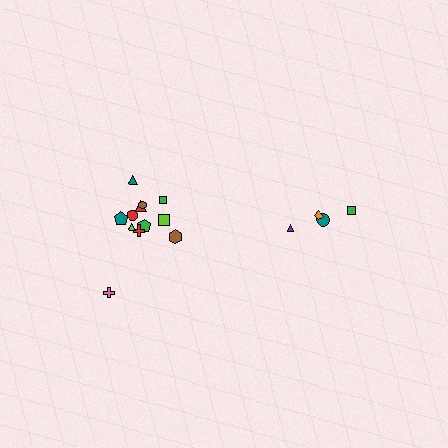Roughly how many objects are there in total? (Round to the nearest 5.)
Roughly 15 objects in total.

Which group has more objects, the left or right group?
The left group.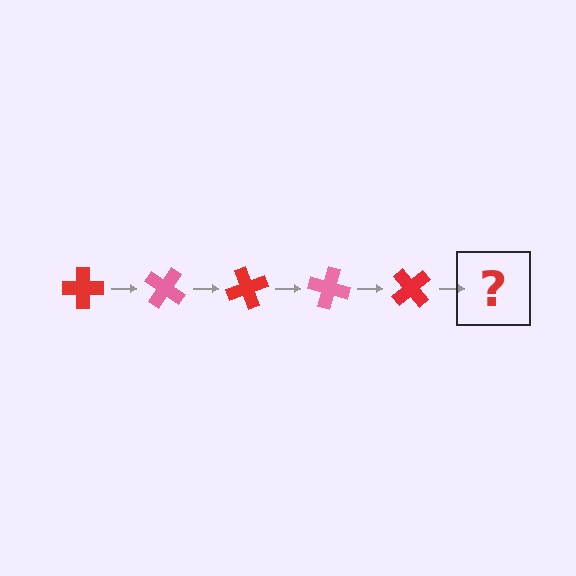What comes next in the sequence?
The next element should be a pink cross, rotated 175 degrees from the start.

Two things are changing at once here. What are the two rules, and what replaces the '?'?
The two rules are that it rotates 35 degrees each step and the color cycles through red and pink. The '?' should be a pink cross, rotated 175 degrees from the start.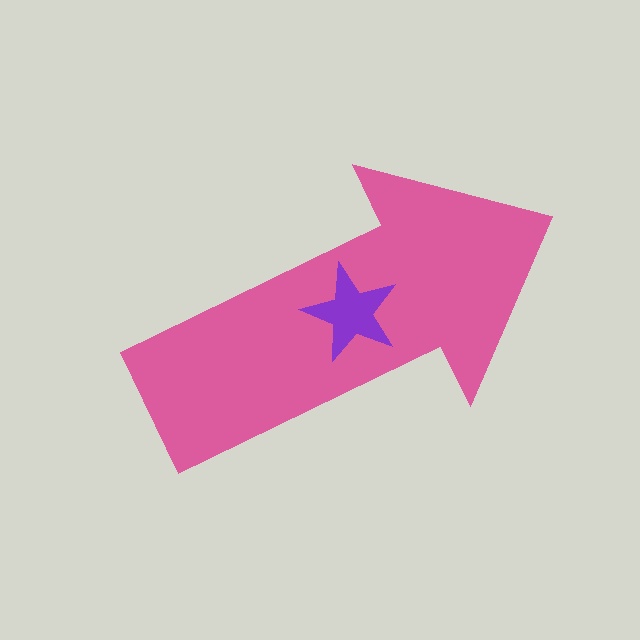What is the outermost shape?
The pink arrow.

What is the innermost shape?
The purple star.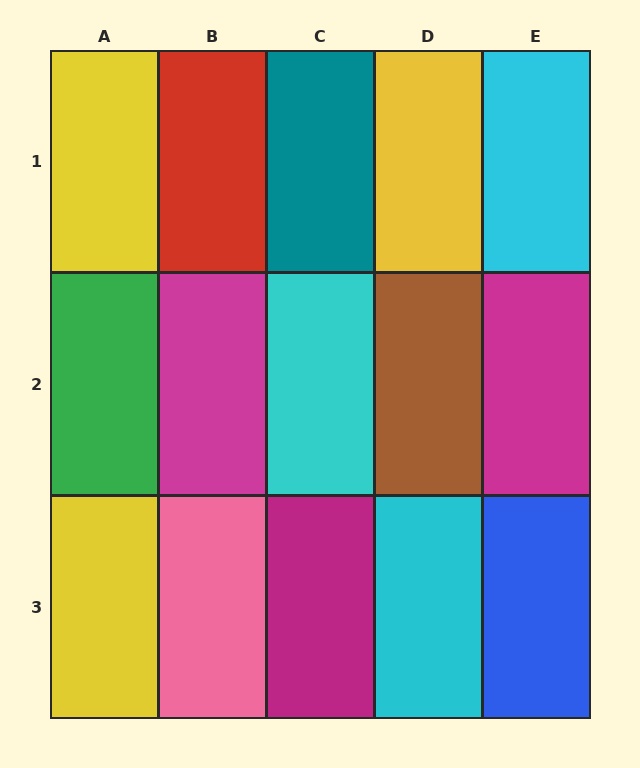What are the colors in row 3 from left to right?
Yellow, pink, magenta, cyan, blue.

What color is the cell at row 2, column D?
Brown.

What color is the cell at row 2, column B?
Magenta.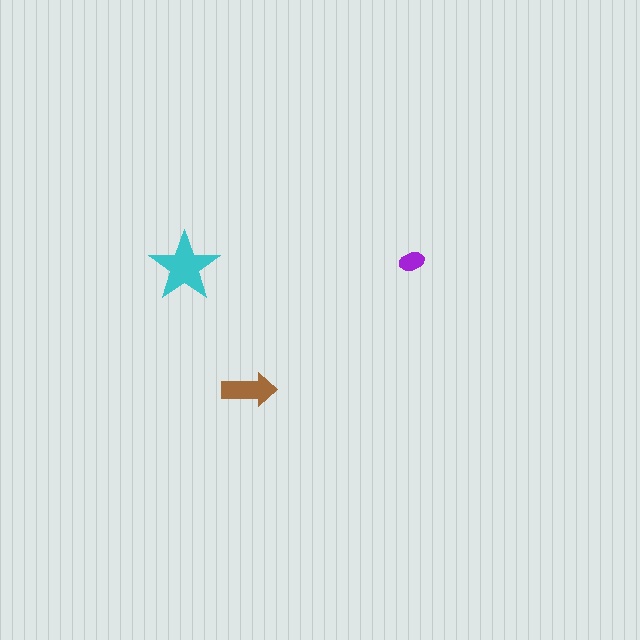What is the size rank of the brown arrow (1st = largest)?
2nd.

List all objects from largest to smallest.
The cyan star, the brown arrow, the purple ellipse.